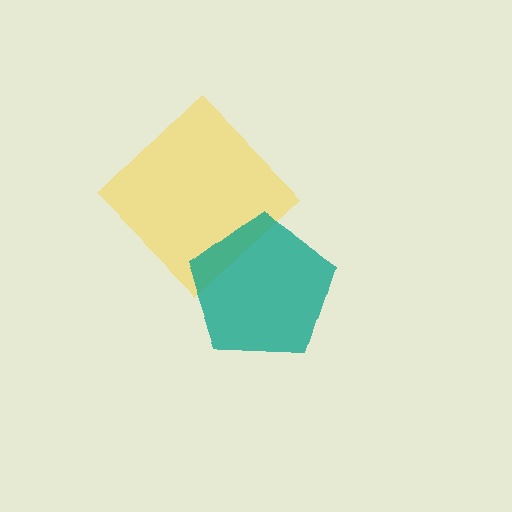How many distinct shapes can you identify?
There are 2 distinct shapes: a yellow diamond, a teal pentagon.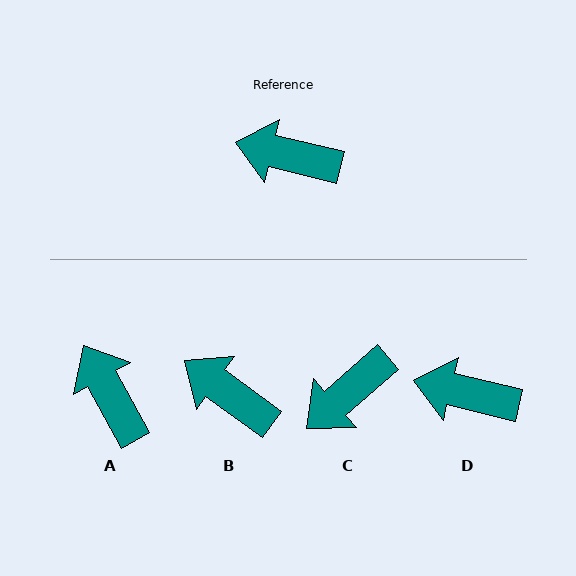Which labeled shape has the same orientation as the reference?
D.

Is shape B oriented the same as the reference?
No, it is off by about 23 degrees.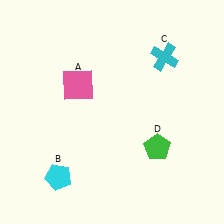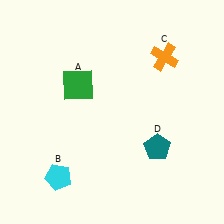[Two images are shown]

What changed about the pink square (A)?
In Image 1, A is pink. In Image 2, it changed to green.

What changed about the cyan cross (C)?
In Image 1, C is cyan. In Image 2, it changed to orange.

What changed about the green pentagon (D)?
In Image 1, D is green. In Image 2, it changed to teal.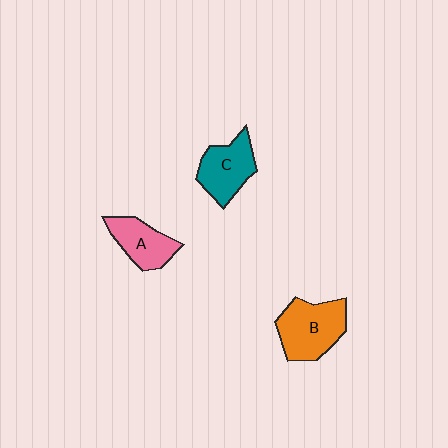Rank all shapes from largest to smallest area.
From largest to smallest: B (orange), C (teal), A (pink).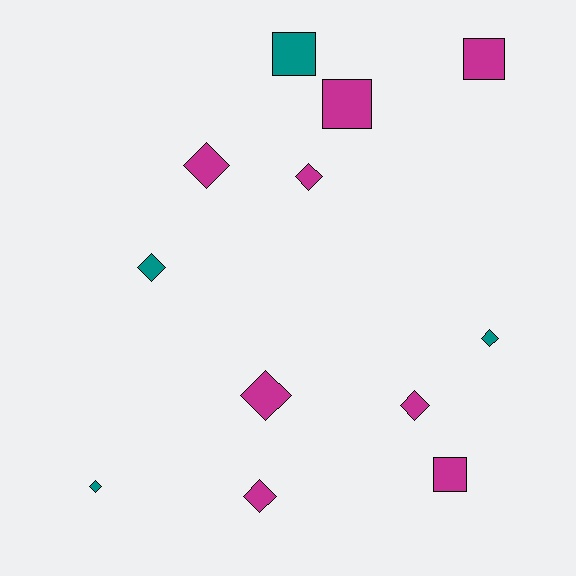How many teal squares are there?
There is 1 teal square.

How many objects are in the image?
There are 12 objects.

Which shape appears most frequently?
Diamond, with 8 objects.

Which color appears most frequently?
Magenta, with 8 objects.